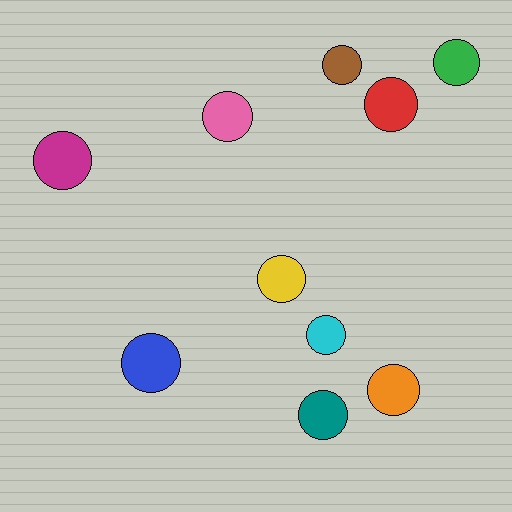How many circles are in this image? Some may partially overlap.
There are 10 circles.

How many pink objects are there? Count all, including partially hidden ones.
There is 1 pink object.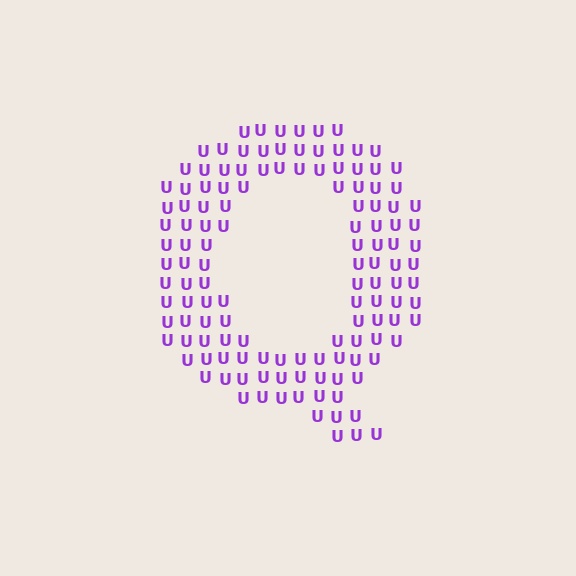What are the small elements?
The small elements are letter U's.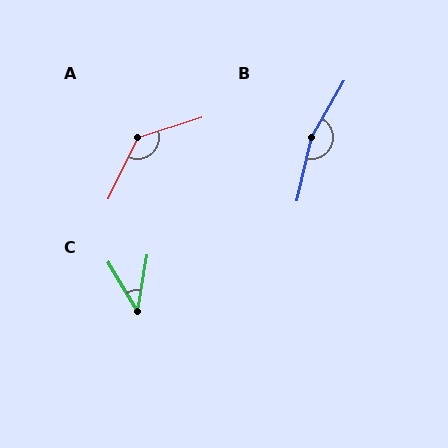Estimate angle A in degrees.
Approximately 133 degrees.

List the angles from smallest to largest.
C (41°), A (133°), B (163°).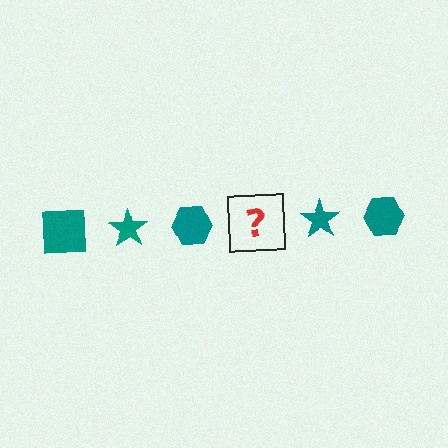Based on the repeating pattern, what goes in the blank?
The blank should be a teal square.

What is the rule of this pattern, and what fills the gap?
The rule is that the pattern cycles through square, star, hexagon shapes in teal. The gap should be filled with a teal square.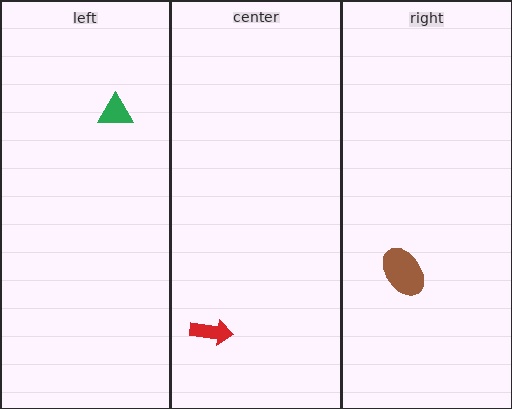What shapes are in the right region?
The brown ellipse.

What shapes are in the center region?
The red arrow.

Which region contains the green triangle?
The left region.